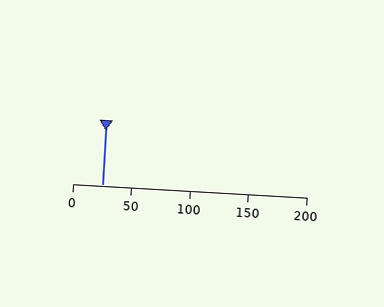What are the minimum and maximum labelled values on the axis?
The axis runs from 0 to 200.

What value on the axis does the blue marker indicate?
The marker indicates approximately 25.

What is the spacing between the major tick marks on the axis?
The major ticks are spaced 50 apart.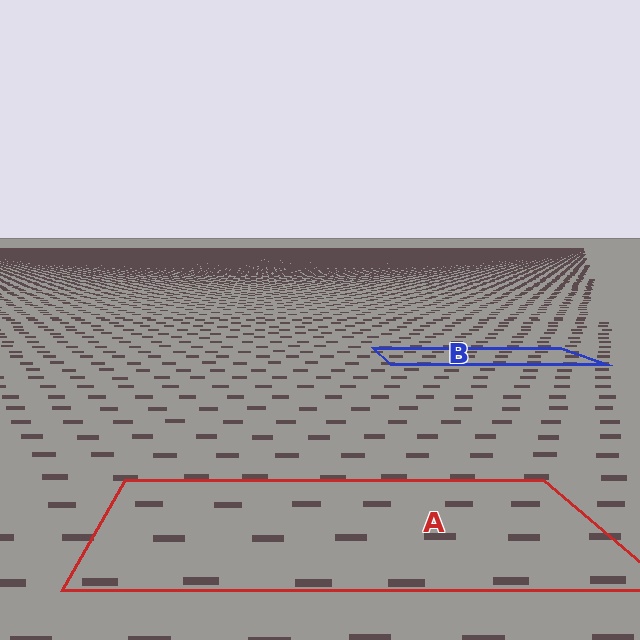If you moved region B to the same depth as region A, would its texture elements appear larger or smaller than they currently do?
They would appear larger. At a closer depth, the same texture elements are projected at a bigger on-screen size.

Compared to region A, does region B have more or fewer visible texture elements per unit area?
Region B has more texture elements per unit area — they are packed more densely because it is farther away.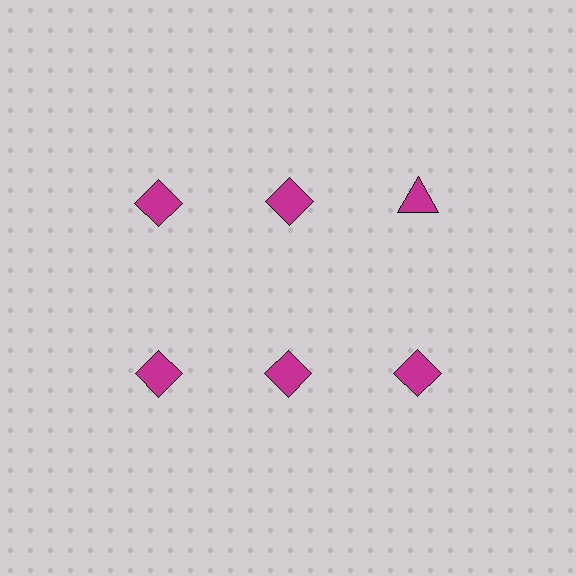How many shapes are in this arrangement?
There are 6 shapes arranged in a grid pattern.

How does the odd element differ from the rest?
It has a different shape: triangle instead of diamond.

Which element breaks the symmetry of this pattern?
The magenta triangle in the top row, center column breaks the symmetry. All other shapes are magenta diamonds.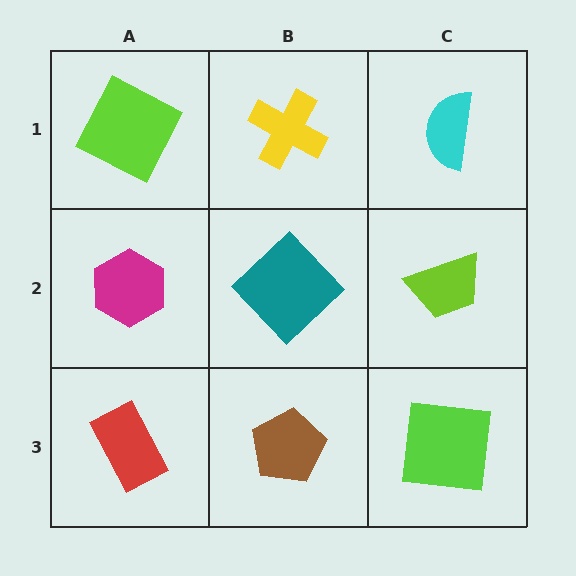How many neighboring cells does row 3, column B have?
3.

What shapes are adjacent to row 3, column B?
A teal diamond (row 2, column B), a red rectangle (row 3, column A), a lime square (row 3, column C).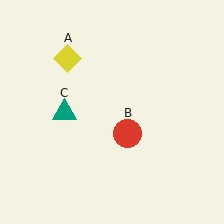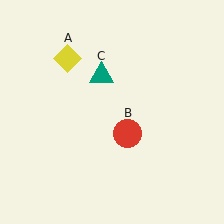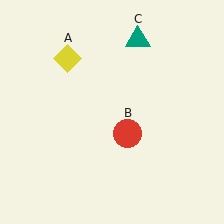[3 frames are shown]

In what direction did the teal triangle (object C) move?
The teal triangle (object C) moved up and to the right.